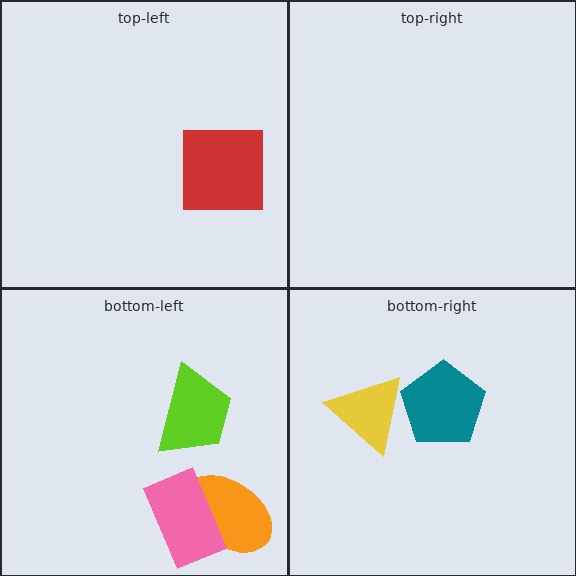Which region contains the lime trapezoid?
The bottom-left region.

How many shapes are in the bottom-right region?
2.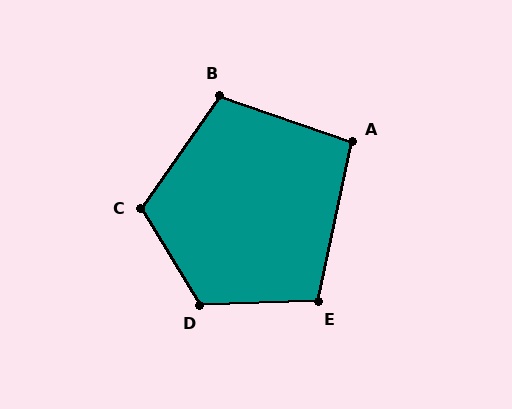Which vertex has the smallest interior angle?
A, at approximately 97 degrees.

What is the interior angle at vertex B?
Approximately 105 degrees (obtuse).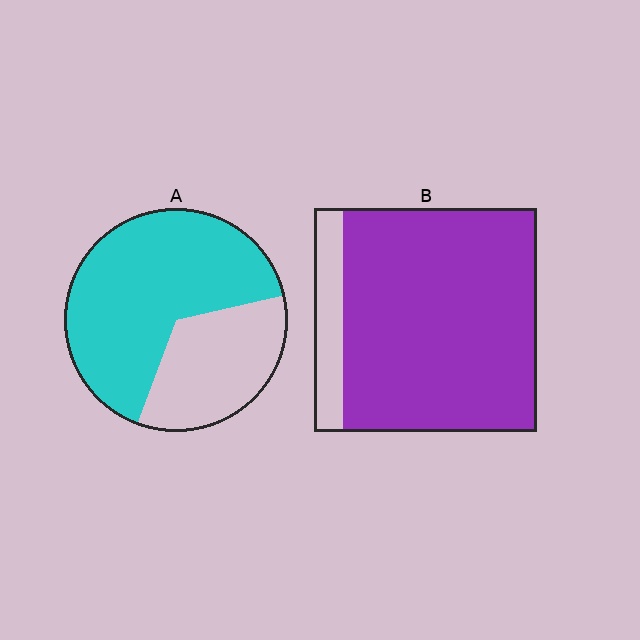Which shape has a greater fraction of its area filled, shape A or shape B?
Shape B.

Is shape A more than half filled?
Yes.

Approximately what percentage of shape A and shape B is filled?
A is approximately 65% and B is approximately 85%.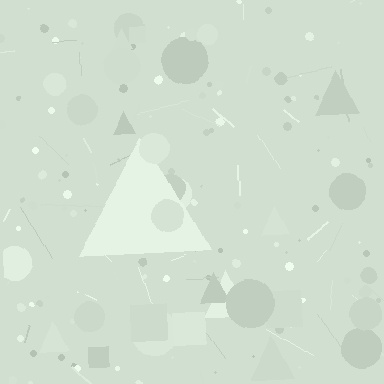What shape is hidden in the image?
A triangle is hidden in the image.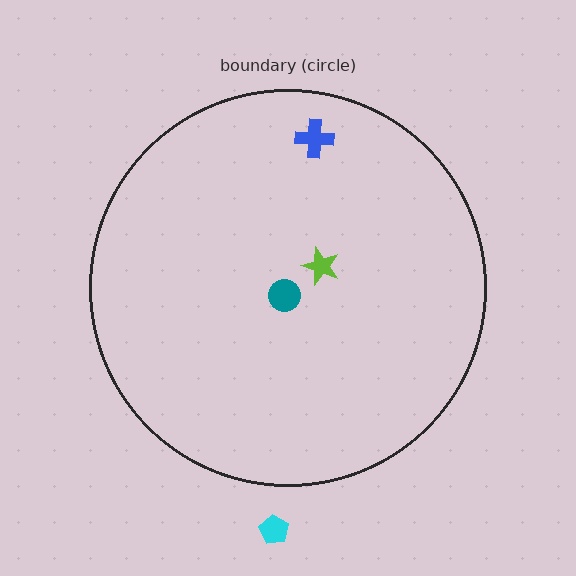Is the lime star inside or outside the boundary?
Inside.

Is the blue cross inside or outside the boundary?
Inside.